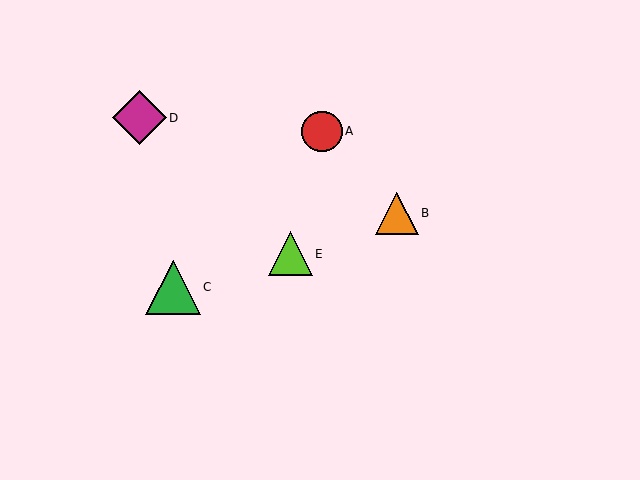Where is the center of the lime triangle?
The center of the lime triangle is at (290, 254).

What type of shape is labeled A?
Shape A is a red circle.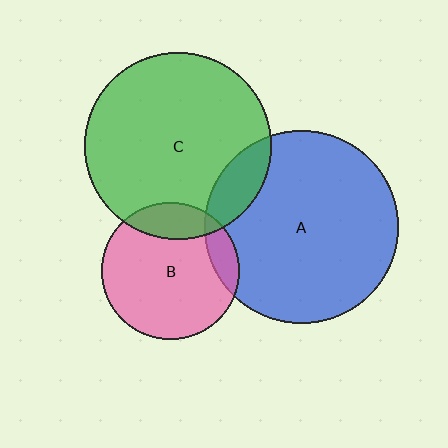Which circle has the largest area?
Circle A (blue).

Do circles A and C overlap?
Yes.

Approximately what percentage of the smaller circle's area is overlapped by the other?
Approximately 15%.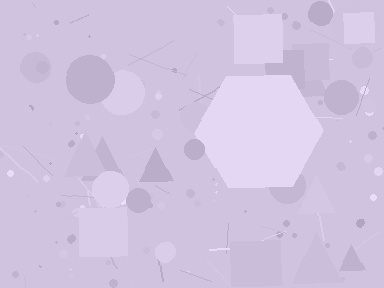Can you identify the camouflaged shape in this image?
The camouflaged shape is a hexagon.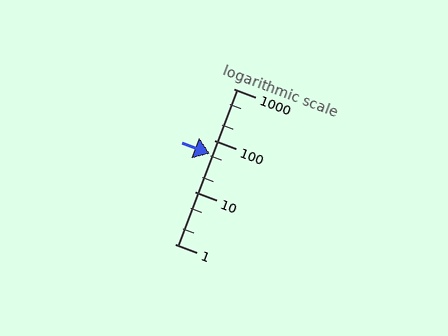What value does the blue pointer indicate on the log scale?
The pointer indicates approximately 55.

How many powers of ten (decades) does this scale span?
The scale spans 3 decades, from 1 to 1000.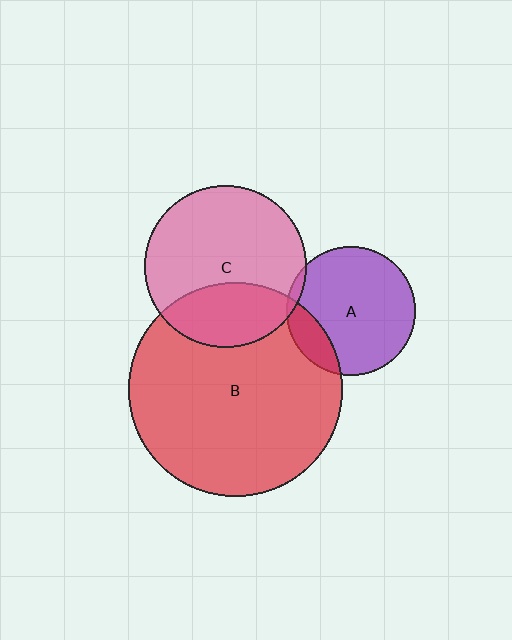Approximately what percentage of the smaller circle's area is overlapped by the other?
Approximately 15%.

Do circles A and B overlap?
Yes.